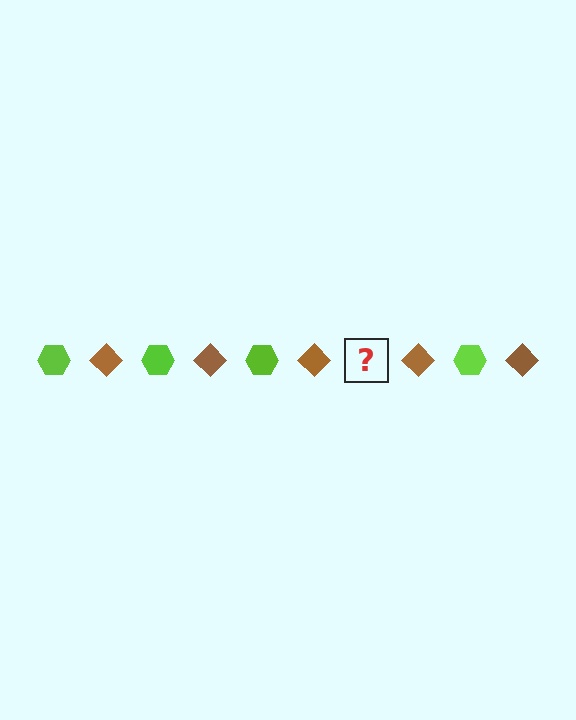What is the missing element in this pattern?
The missing element is a lime hexagon.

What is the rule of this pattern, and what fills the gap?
The rule is that the pattern alternates between lime hexagon and brown diamond. The gap should be filled with a lime hexagon.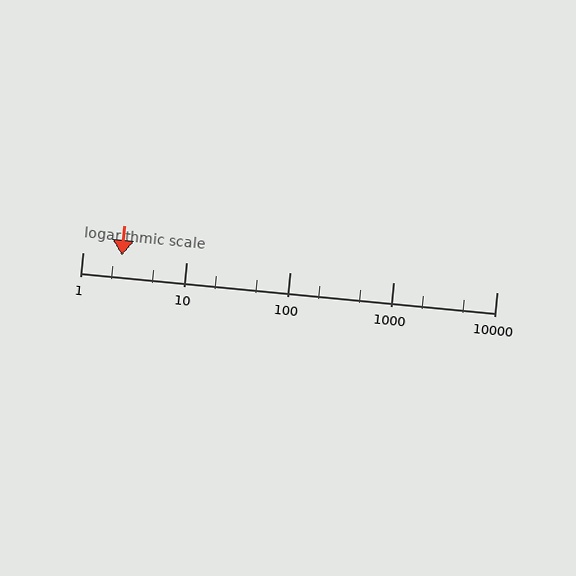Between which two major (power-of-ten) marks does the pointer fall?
The pointer is between 1 and 10.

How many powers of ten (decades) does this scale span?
The scale spans 4 decades, from 1 to 10000.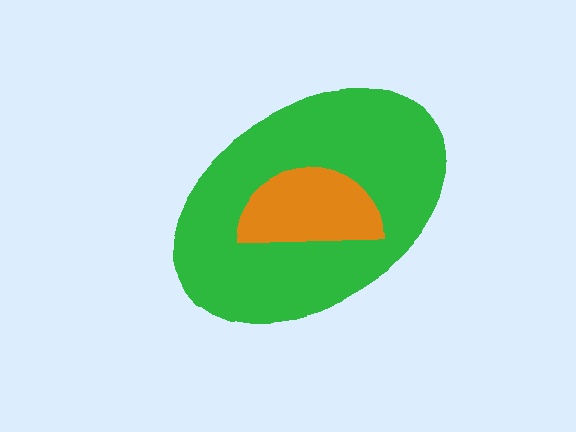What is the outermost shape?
The green ellipse.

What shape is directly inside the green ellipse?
The orange semicircle.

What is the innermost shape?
The orange semicircle.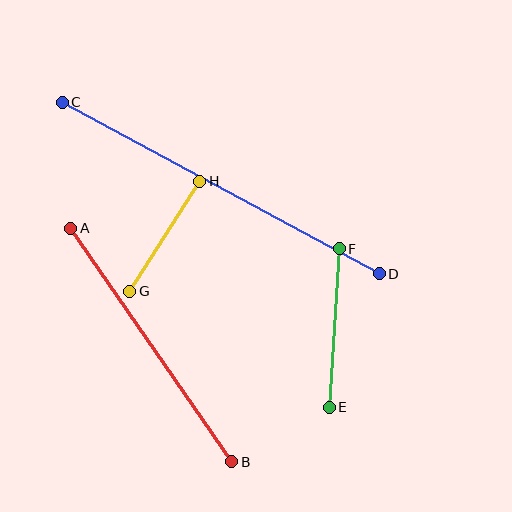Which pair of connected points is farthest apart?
Points C and D are farthest apart.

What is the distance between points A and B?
The distance is approximately 284 pixels.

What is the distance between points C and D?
The distance is approximately 360 pixels.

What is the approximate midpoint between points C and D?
The midpoint is at approximately (221, 188) pixels.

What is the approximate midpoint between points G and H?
The midpoint is at approximately (165, 236) pixels.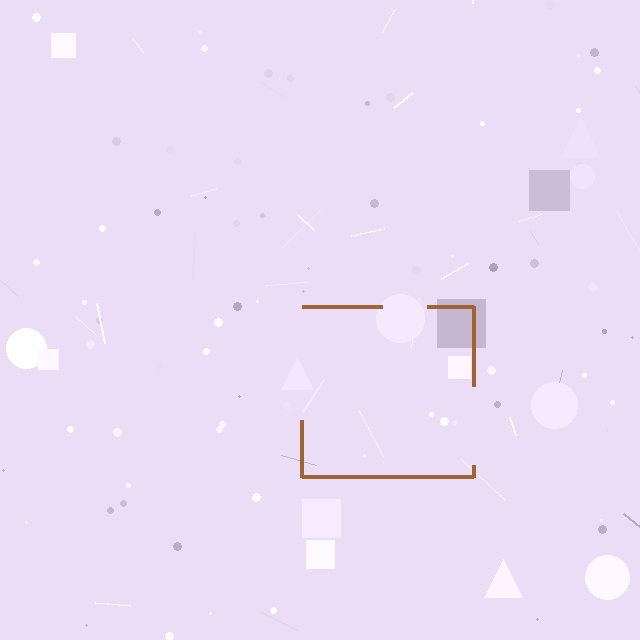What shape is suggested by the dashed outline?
The dashed outline suggests a square.